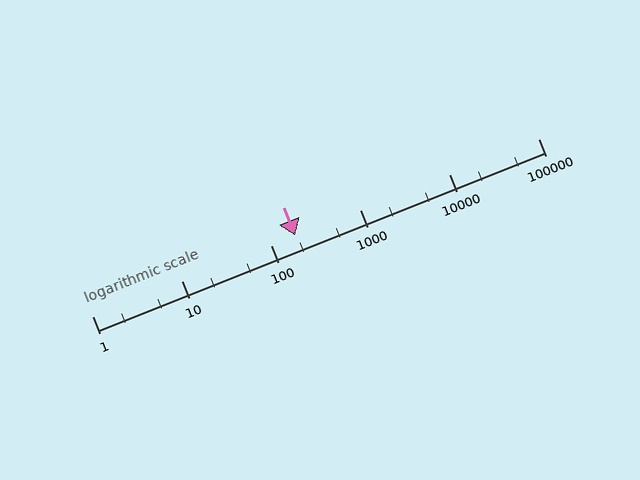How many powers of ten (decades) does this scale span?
The scale spans 5 decades, from 1 to 100000.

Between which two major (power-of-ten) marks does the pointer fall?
The pointer is between 100 and 1000.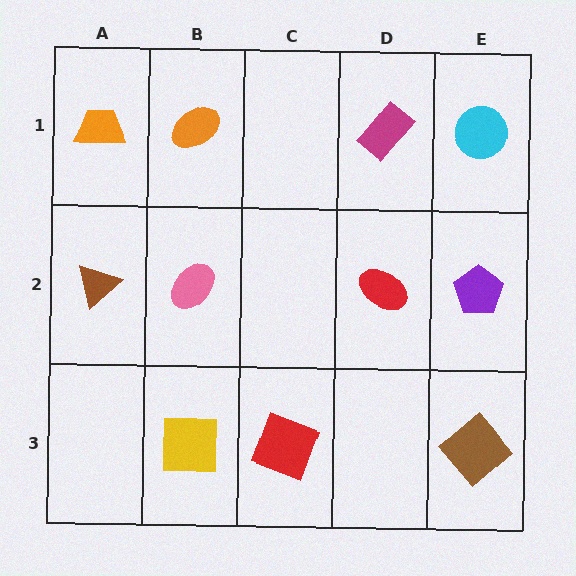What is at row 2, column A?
A brown triangle.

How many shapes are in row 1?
4 shapes.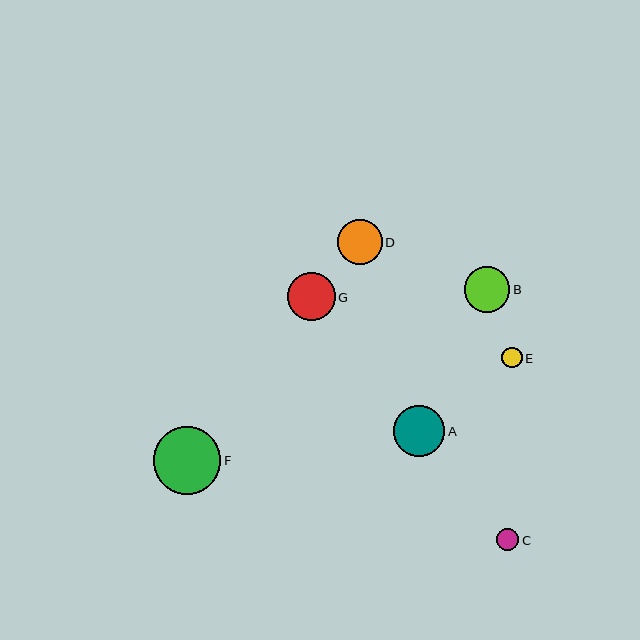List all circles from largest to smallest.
From largest to smallest: F, A, G, B, D, C, E.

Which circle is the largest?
Circle F is the largest with a size of approximately 68 pixels.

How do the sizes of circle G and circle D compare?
Circle G and circle D are approximately the same size.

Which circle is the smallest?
Circle E is the smallest with a size of approximately 20 pixels.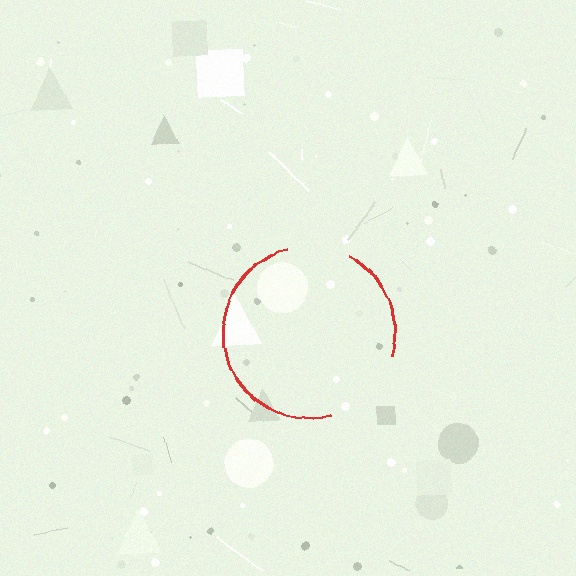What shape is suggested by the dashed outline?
The dashed outline suggests a circle.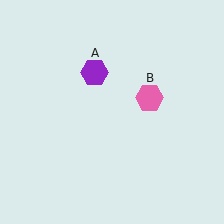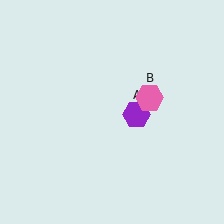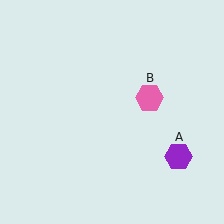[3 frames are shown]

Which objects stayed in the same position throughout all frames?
Pink hexagon (object B) remained stationary.